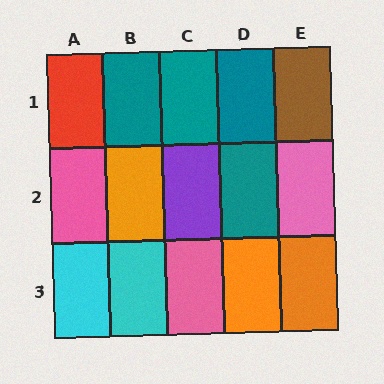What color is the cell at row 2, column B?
Orange.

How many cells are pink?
3 cells are pink.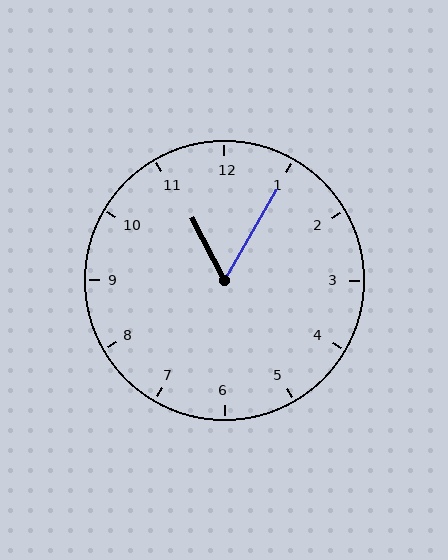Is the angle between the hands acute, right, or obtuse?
It is acute.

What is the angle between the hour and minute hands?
Approximately 58 degrees.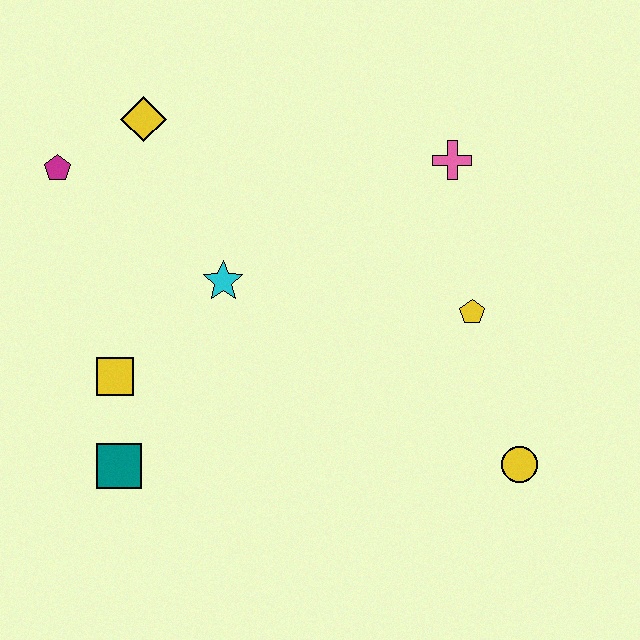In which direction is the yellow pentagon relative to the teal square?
The yellow pentagon is to the right of the teal square.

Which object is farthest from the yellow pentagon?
The magenta pentagon is farthest from the yellow pentagon.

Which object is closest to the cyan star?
The yellow square is closest to the cyan star.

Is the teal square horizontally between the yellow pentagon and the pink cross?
No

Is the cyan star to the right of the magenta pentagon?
Yes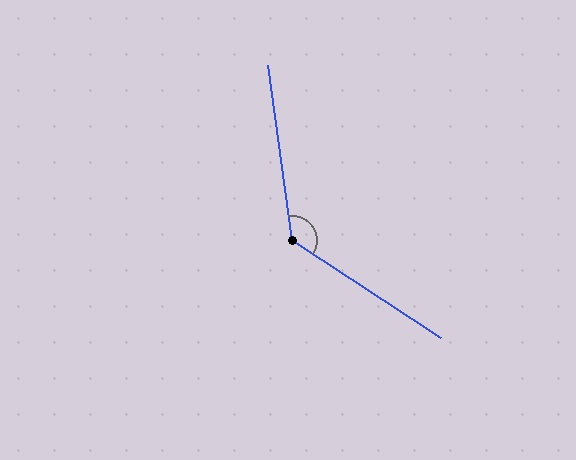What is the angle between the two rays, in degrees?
Approximately 131 degrees.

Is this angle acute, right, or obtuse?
It is obtuse.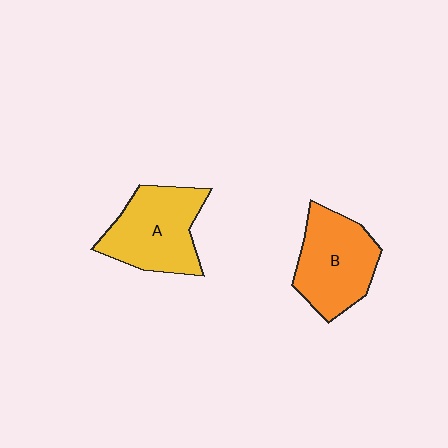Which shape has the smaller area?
Shape B (orange).